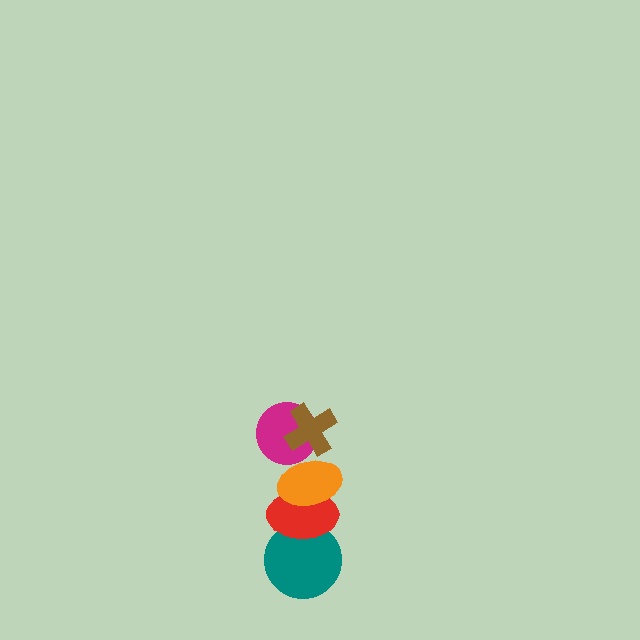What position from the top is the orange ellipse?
The orange ellipse is 3rd from the top.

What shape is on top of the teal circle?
The red ellipse is on top of the teal circle.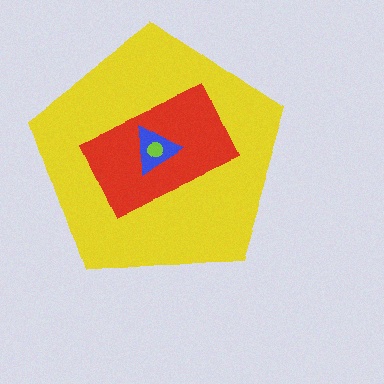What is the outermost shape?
The yellow pentagon.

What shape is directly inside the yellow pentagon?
The red rectangle.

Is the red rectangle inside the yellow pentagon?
Yes.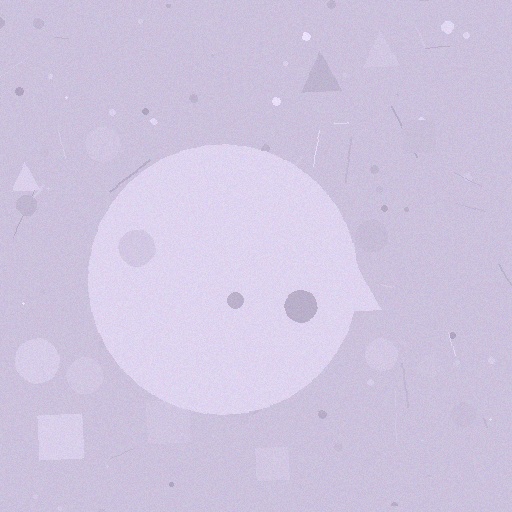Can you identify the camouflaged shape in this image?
The camouflaged shape is a circle.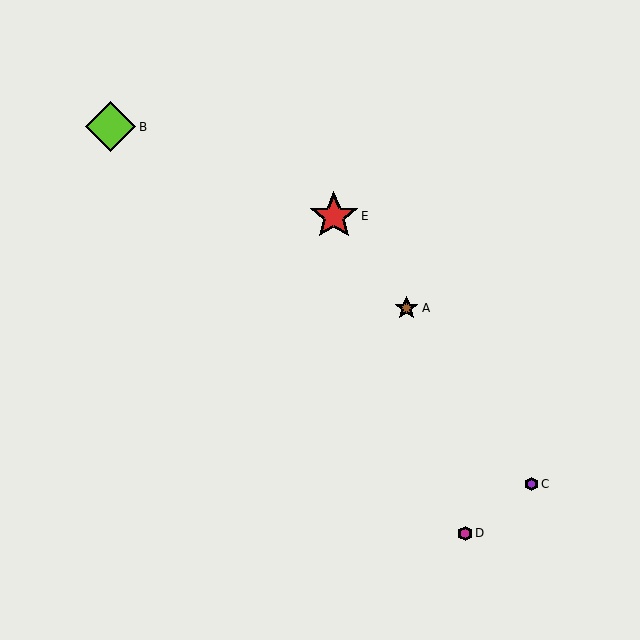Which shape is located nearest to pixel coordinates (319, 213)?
The red star (labeled E) at (334, 216) is nearest to that location.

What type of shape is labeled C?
Shape C is a purple hexagon.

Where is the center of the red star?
The center of the red star is at (334, 216).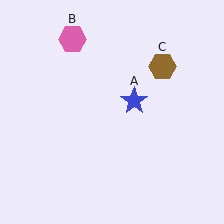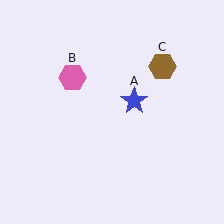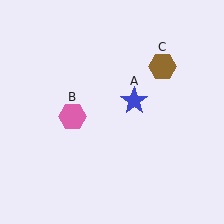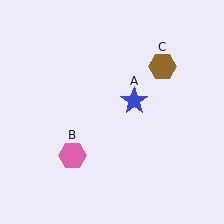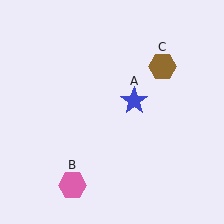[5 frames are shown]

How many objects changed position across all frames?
1 object changed position: pink hexagon (object B).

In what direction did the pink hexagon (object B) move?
The pink hexagon (object B) moved down.